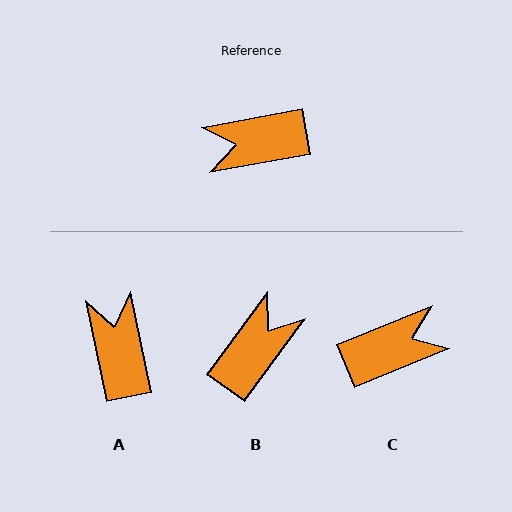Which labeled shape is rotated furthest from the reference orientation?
C, about 168 degrees away.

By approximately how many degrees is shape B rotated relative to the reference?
Approximately 137 degrees clockwise.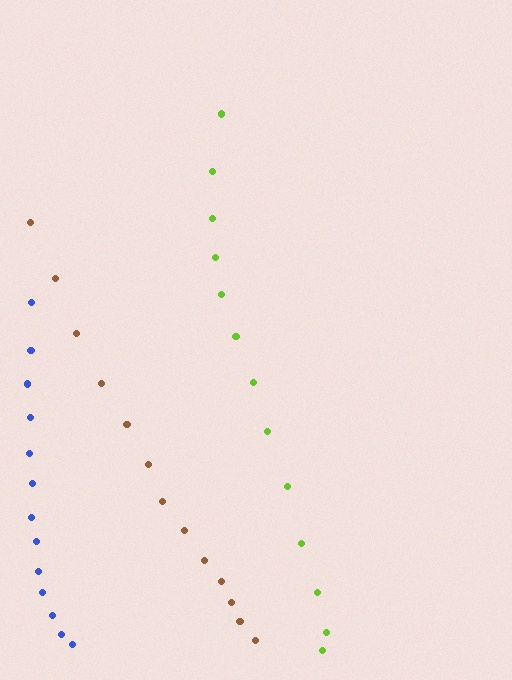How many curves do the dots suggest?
There are 3 distinct paths.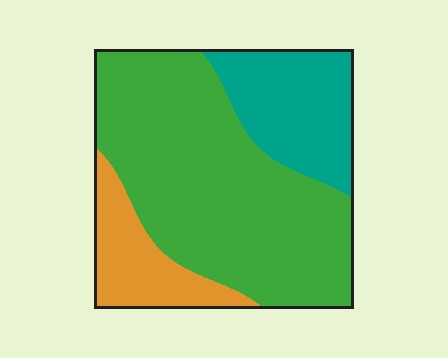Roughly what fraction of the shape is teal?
Teal covers about 20% of the shape.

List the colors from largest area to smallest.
From largest to smallest: green, teal, orange.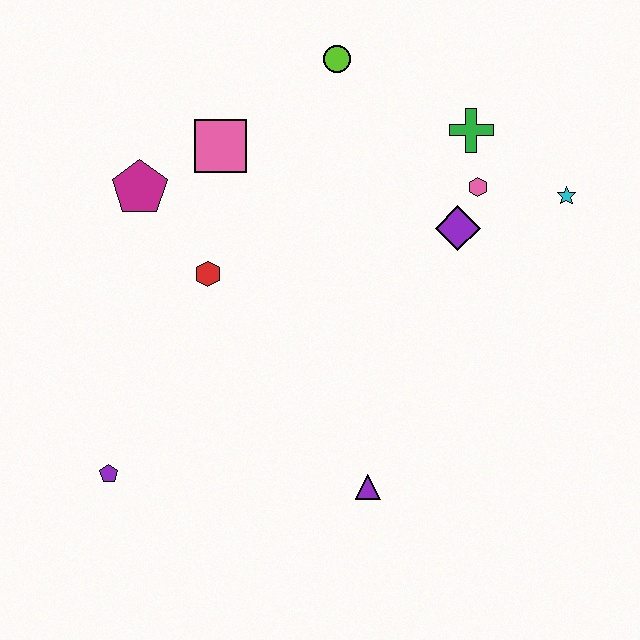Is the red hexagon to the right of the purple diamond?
No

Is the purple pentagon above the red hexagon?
No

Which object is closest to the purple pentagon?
The red hexagon is closest to the purple pentagon.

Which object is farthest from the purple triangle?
The lime circle is farthest from the purple triangle.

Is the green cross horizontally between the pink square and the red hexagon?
No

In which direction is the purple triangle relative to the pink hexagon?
The purple triangle is below the pink hexagon.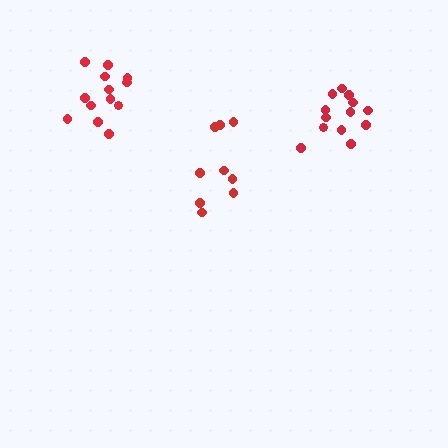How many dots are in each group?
Group 1: 9 dots, Group 2: 13 dots, Group 3: 13 dots (35 total).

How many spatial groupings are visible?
There are 3 spatial groupings.